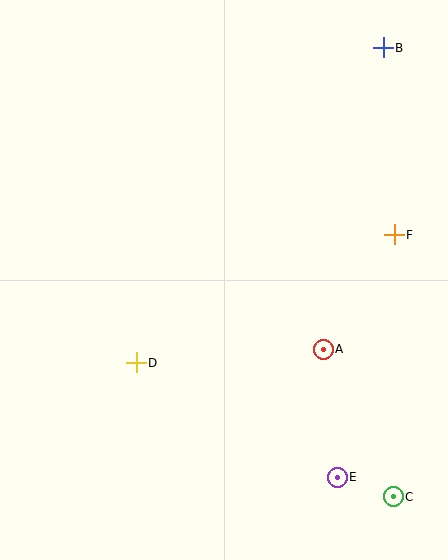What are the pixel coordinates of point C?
Point C is at (393, 497).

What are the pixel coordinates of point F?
Point F is at (394, 235).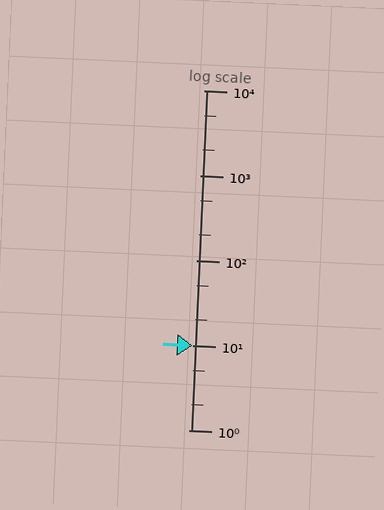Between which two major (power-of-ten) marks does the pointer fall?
The pointer is between 10 and 100.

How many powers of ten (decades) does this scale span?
The scale spans 4 decades, from 1 to 10000.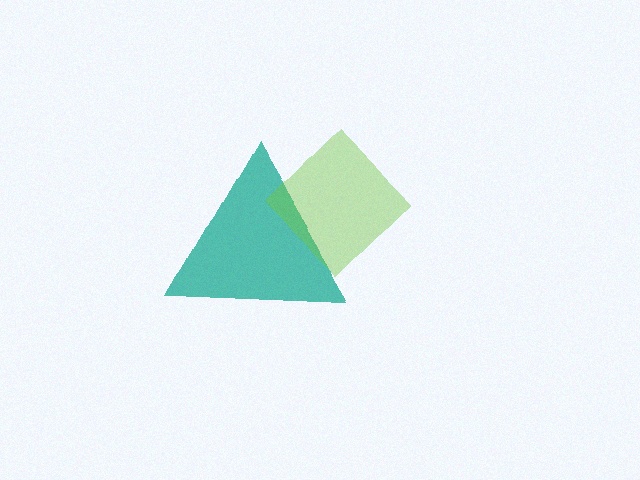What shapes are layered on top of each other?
The layered shapes are: a teal triangle, a lime diamond.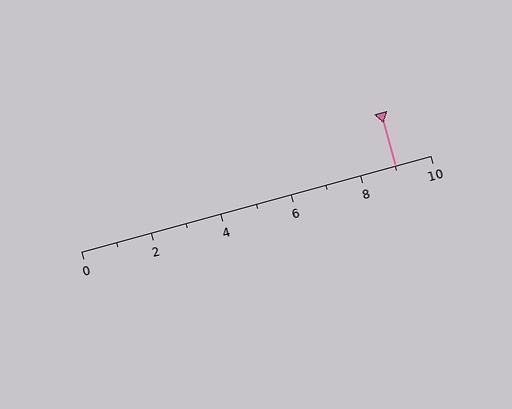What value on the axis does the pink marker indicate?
The marker indicates approximately 9.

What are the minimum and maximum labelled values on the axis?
The axis runs from 0 to 10.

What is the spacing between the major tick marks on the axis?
The major ticks are spaced 2 apart.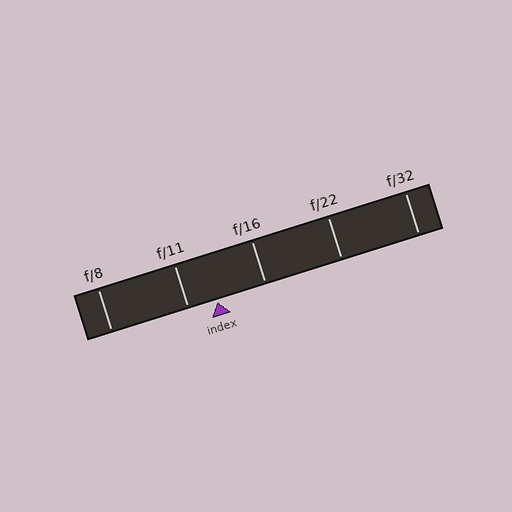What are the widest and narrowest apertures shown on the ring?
The widest aperture shown is f/8 and the narrowest is f/32.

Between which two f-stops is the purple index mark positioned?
The index mark is between f/11 and f/16.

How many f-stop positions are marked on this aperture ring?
There are 5 f-stop positions marked.